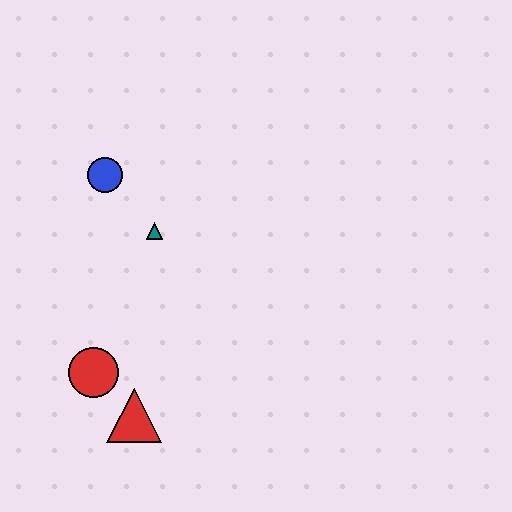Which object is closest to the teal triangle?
The blue circle is closest to the teal triangle.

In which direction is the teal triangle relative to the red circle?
The teal triangle is above the red circle.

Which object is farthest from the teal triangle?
The red triangle is farthest from the teal triangle.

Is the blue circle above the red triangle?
Yes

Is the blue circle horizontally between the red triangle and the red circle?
Yes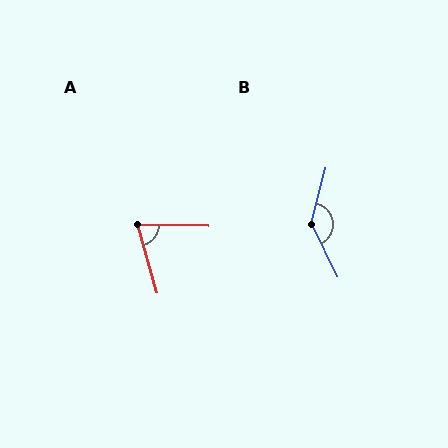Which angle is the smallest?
A, at approximately 73 degrees.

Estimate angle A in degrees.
Approximately 73 degrees.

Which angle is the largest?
B, at approximately 139 degrees.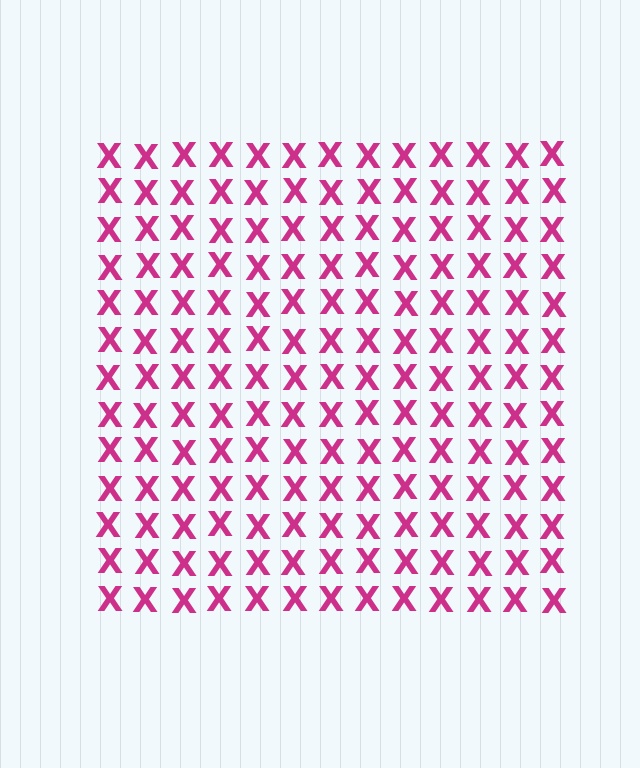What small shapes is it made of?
It is made of small letter X's.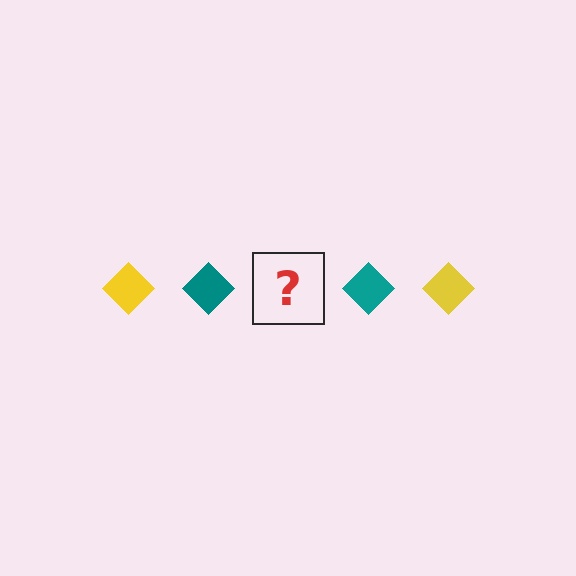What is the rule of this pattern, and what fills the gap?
The rule is that the pattern cycles through yellow, teal diamonds. The gap should be filled with a yellow diamond.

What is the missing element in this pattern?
The missing element is a yellow diamond.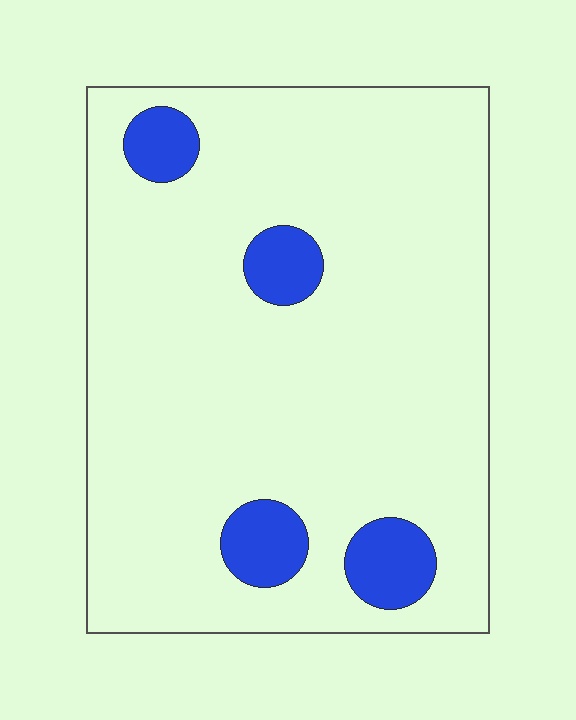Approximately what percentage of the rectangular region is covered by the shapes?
Approximately 10%.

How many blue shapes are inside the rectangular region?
4.